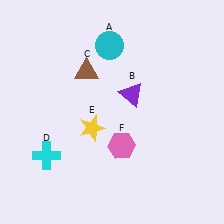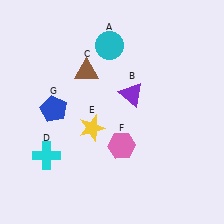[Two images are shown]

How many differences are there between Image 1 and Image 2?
There is 1 difference between the two images.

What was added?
A blue pentagon (G) was added in Image 2.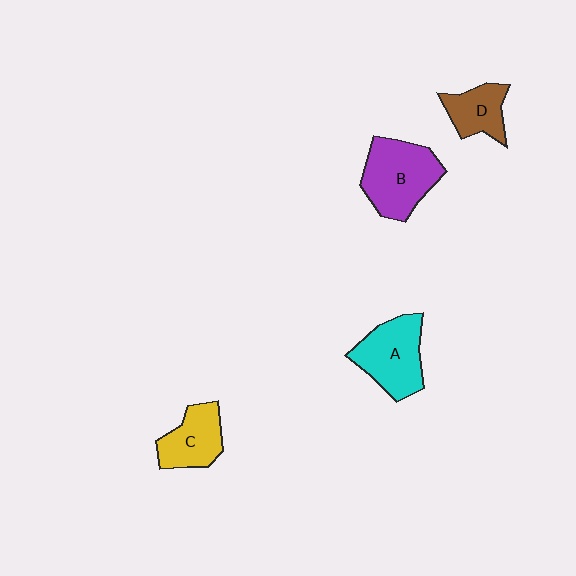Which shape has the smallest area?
Shape D (brown).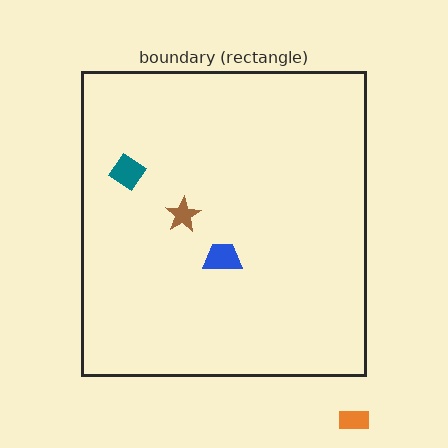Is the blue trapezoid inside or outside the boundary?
Inside.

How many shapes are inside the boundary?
3 inside, 1 outside.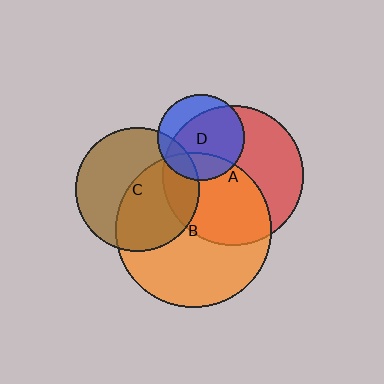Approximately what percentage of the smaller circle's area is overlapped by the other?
Approximately 50%.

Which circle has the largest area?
Circle B (orange).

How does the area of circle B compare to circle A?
Approximately 1.2 times.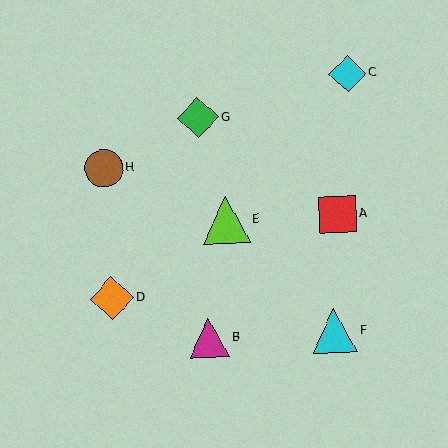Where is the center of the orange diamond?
The center of the orange diamond is at (112, 298).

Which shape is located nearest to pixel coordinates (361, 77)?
The cyan diamond (labeled C) at (347, 74) is nearest to that location.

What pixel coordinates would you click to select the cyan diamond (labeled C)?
Click at (347, 74) to select the cyan diamond C.